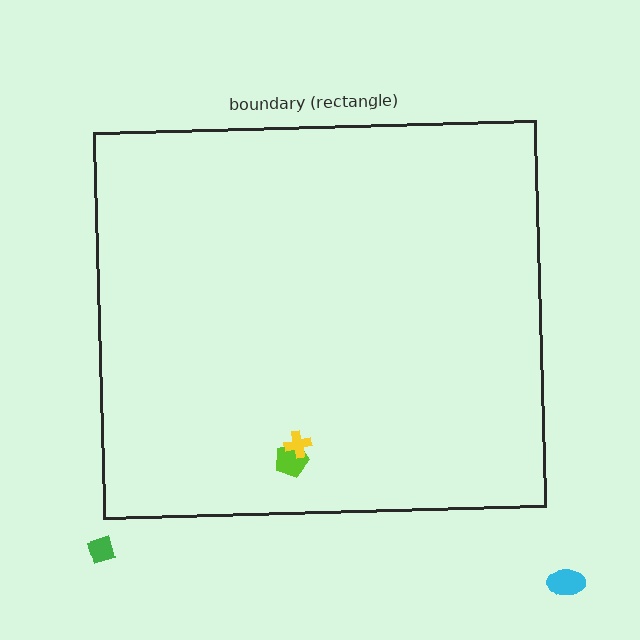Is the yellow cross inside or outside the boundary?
Inside.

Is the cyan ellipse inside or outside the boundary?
Outside.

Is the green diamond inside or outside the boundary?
Outside.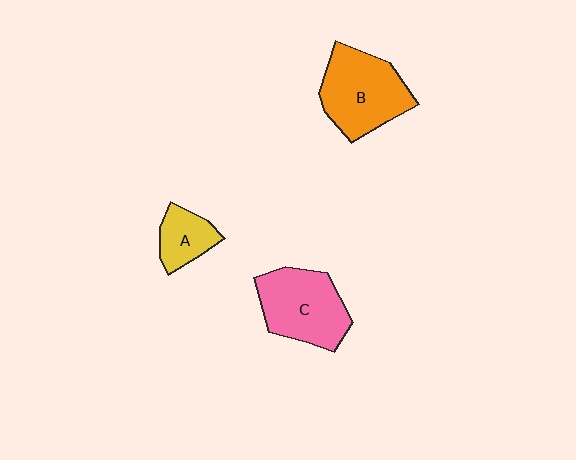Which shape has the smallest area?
Shape A (yellow).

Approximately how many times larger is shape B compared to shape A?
Approximately 2.2 times.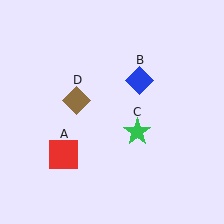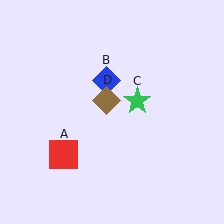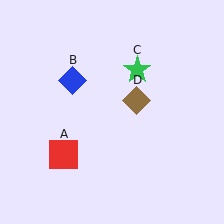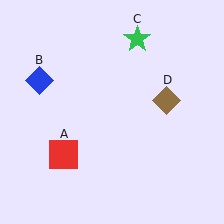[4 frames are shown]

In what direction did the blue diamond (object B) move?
The blue diamond (object B) moved left.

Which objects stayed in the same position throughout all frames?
Red square (object A) remained stationary.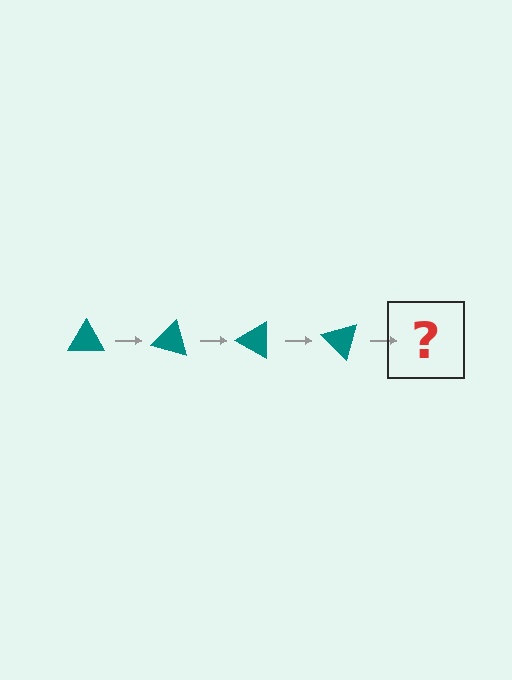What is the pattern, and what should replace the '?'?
The pattern is that the triangle rotates 15 degrees each step. The '?' should be a teal triangle rotated 60 degrees.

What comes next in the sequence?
The next element should be a teal triangle rotated 60 degrees.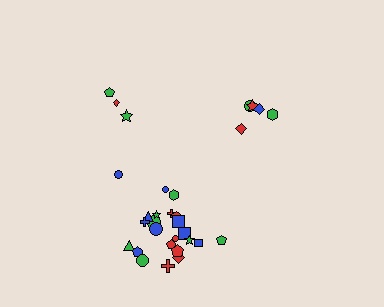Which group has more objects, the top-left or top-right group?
The top-right group.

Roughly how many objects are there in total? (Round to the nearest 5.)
Roughly 35 objects in total.